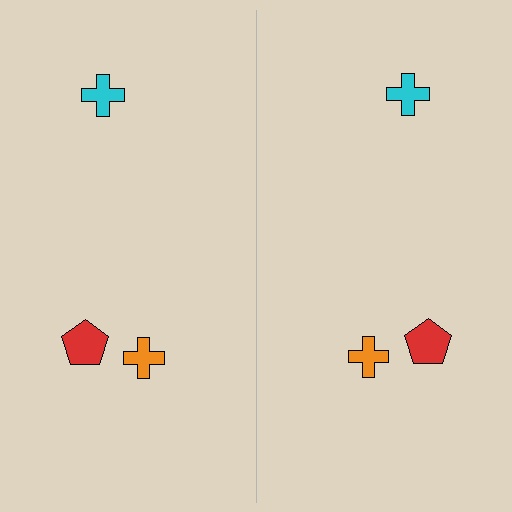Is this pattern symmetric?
Yes, this pattern has bilateral (reflection) symmetry.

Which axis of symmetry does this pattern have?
The pattern has a vertical axis of symmetry running through the center of the image.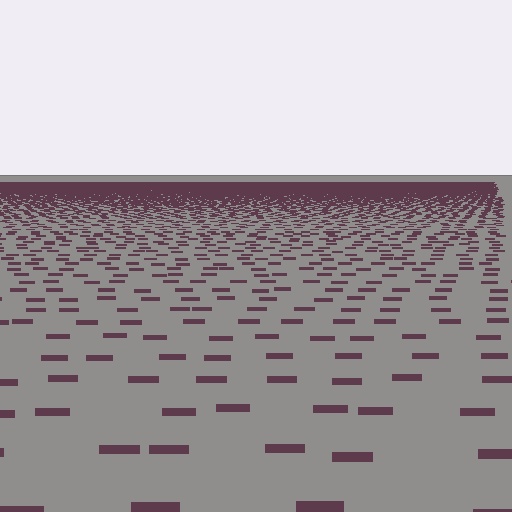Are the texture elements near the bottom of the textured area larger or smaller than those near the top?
Larger. Near the bottom, elements are closer to the viewer and appear at a bigger on-screen size.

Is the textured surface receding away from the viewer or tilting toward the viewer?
The surface is receding away from the viewer. Texture elements get smaller and denser toward the top.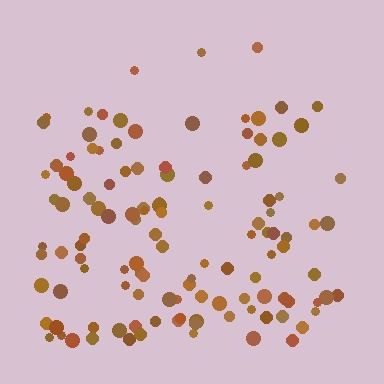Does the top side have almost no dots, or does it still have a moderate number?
Still a moderate number, just noticeably fewer than the bottom.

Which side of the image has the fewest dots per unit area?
The top.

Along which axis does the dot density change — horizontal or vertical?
Vertical.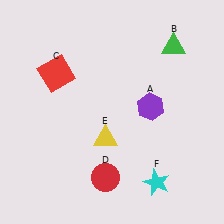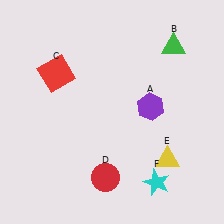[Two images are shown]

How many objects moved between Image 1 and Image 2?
1 object moved between the two images.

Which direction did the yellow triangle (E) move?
The yellow triangle (E) moved right.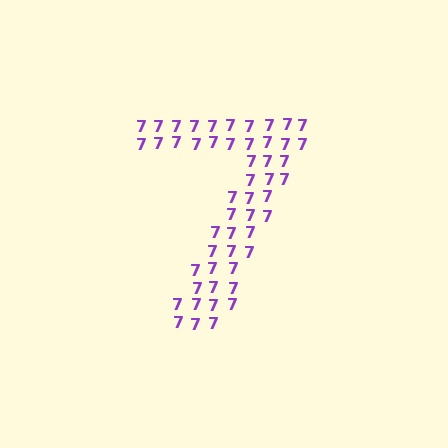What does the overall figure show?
The overall figure shows the digit 7.